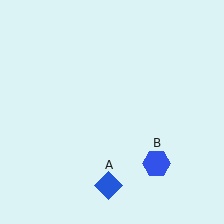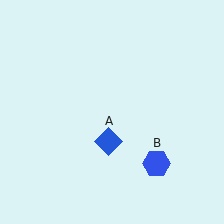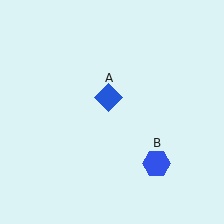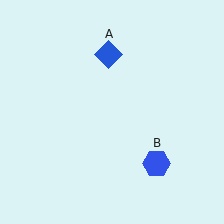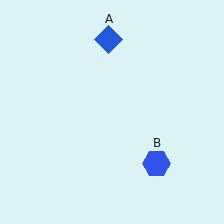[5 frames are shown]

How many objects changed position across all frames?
1 object changed position: blue diamond (object A).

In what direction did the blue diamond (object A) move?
The blue diamond (object A) moved up.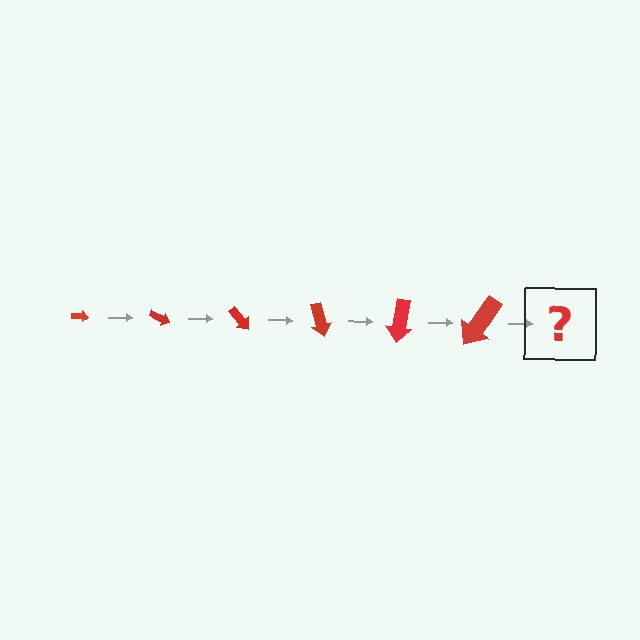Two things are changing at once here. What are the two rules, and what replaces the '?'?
The two rules are that the arrow grows larger each step and it rotates 25 degrees each step. The '?' should be an arrow, larger than the previous one and rotated 150 degrees from the start.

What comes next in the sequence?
The next element should be an arrow, larger than the previous one and rotated 150 degrees from the start.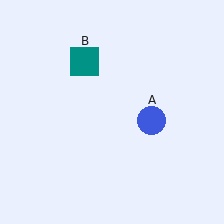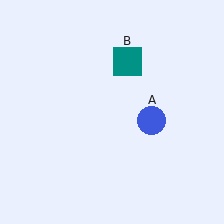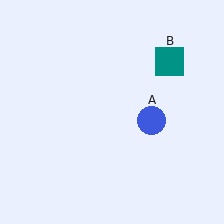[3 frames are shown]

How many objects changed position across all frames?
1 object changed position: teal square (object B).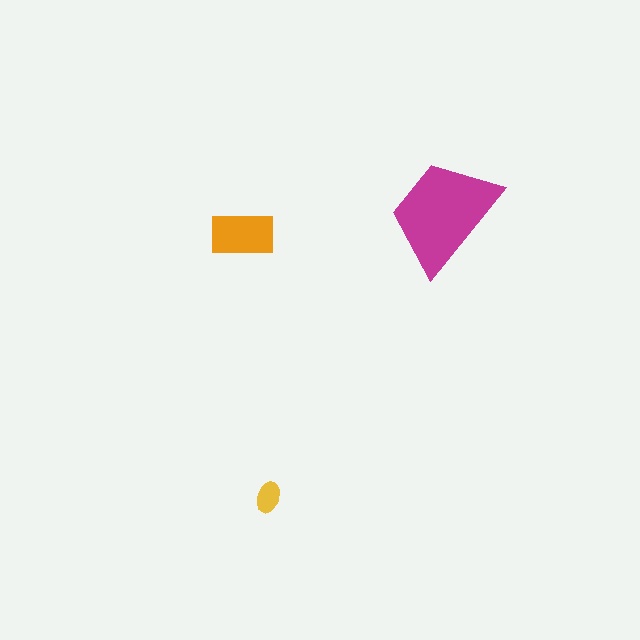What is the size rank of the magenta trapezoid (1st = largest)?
1st.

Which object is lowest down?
The yellow ellipse is bottommost.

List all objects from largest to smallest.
The magenta trapezoid, the orange rectangle, the yellow ellipse.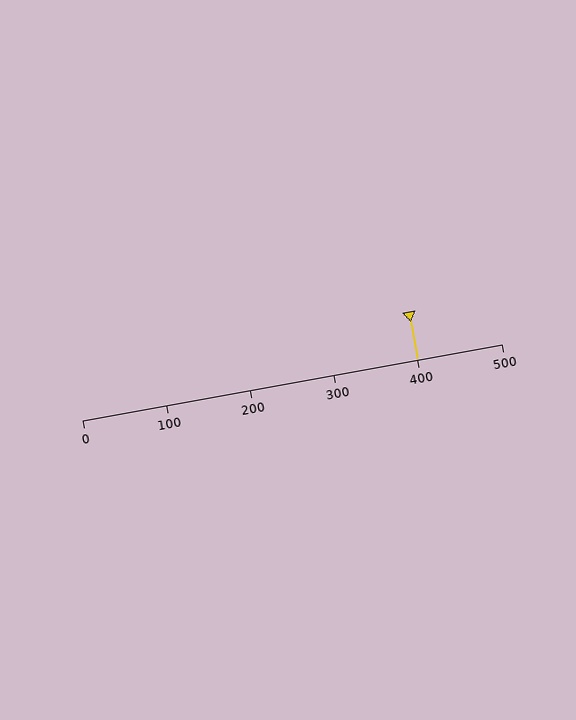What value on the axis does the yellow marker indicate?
The marker indicates approximately 400.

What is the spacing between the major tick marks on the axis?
The major ticks are spaced 100 apart.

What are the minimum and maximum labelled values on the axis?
The axis runs from 0 to 500.